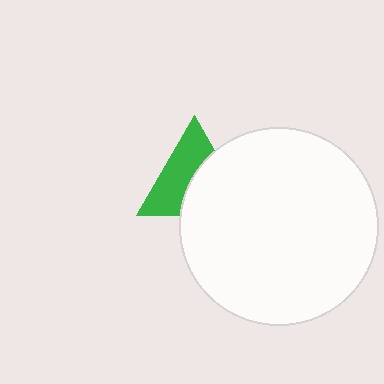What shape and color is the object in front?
The object in front is a white circle.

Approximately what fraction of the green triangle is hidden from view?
Roughly 47% of the green triangle is hidden behind the white circle.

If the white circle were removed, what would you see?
You would see the complete green triangle.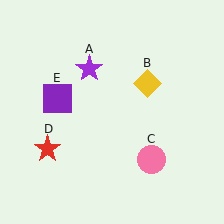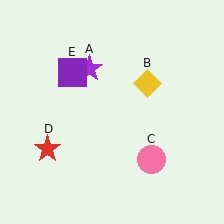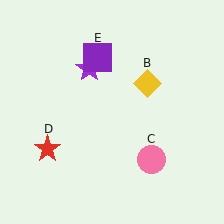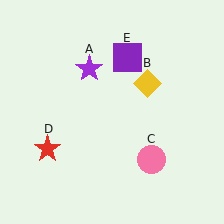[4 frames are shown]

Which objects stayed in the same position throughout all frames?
Purple star (object A) and yellow diamond (object B) and pink circle (object C) and red star (object D) remained stationary.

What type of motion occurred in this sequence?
The purple square (object E) rotated clockwise around the center of the scene.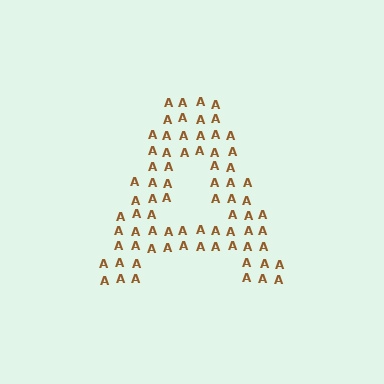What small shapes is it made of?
It is made of small letter A's.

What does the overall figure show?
The overall figure shows the letter A.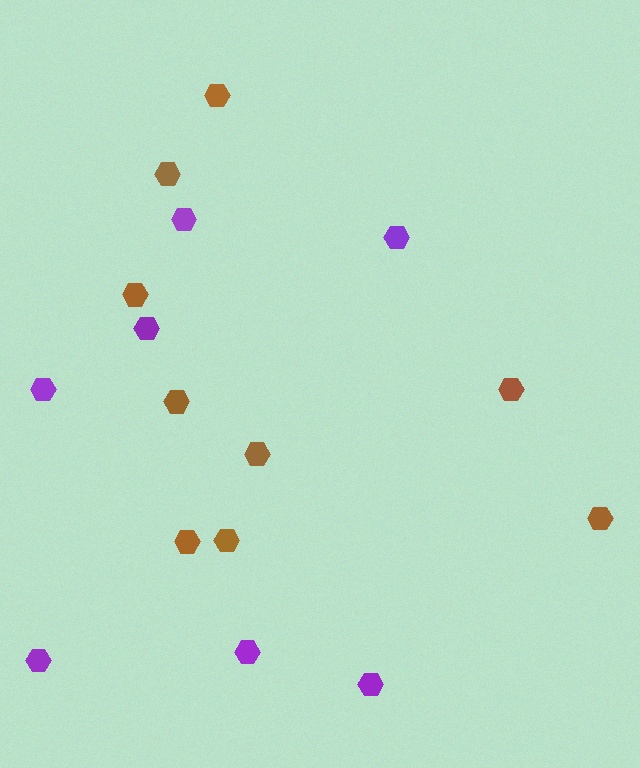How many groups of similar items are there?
There are 2 groups: one group of brown hexagons (9) and one group of purple hexagons (7).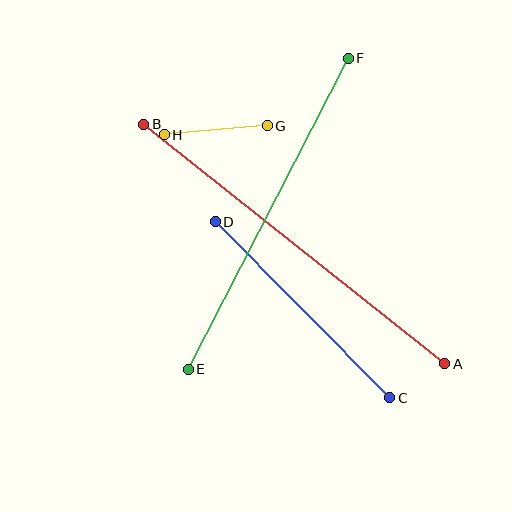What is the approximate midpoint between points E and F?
The midpoint is at approximately (268, 214) pixels.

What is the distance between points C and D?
The distance is approximately 248 pixels.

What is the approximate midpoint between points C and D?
The midpoint is at approximately (303, 310) pixels.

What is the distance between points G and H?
The distance is approximately 103 pixels.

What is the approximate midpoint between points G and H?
The midpoint is at approximately (216, 130) pixels.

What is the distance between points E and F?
The distance is approximately 350 pixels.